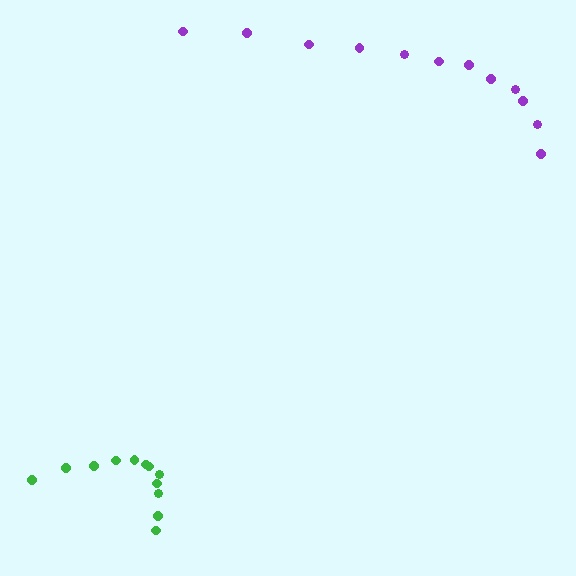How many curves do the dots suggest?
There are 2 distinct paths.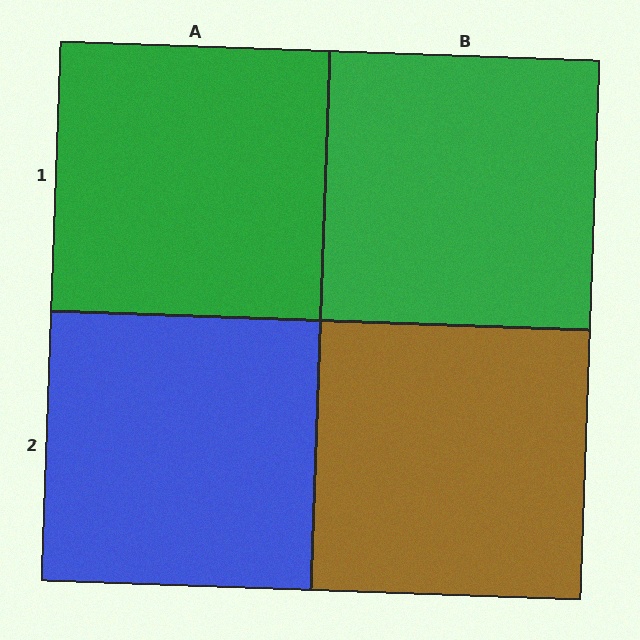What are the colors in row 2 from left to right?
Blue, brown.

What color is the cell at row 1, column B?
Green.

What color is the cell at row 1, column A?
Green.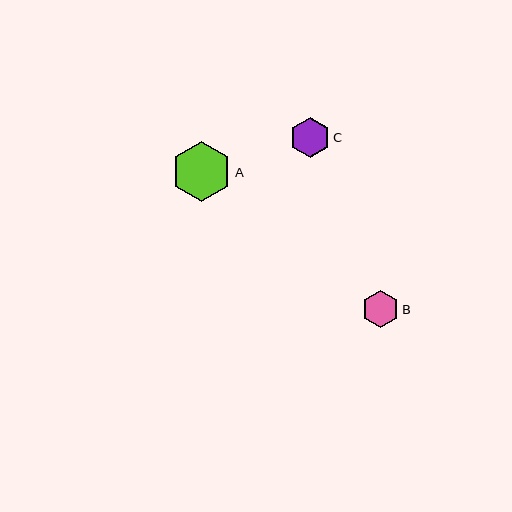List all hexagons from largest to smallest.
From largest to smallest: A, C, B.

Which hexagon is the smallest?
Hexagon B is the smallest with a size of approximately 37 pixels.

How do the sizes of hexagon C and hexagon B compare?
Hexagon C and hexagon B are approximately the same size.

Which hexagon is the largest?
Hexagon A is the largest with a size of approximately 60 pixels.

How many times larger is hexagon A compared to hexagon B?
Hexagon A is approximately 1.6 times the size of hexagon B.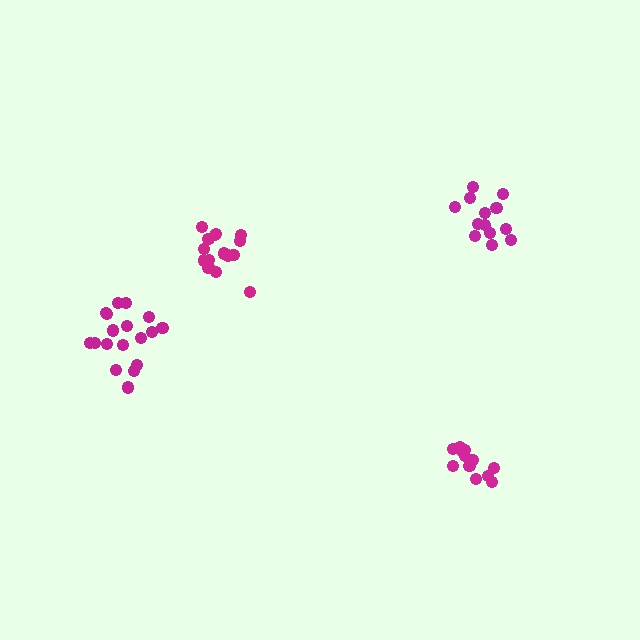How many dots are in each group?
Group 1: 16 dots, Group 2: 12 dots, Group 3: 18 dots, Group 4: 13 dots (59 total).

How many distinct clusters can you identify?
There are 4 distinct clusters.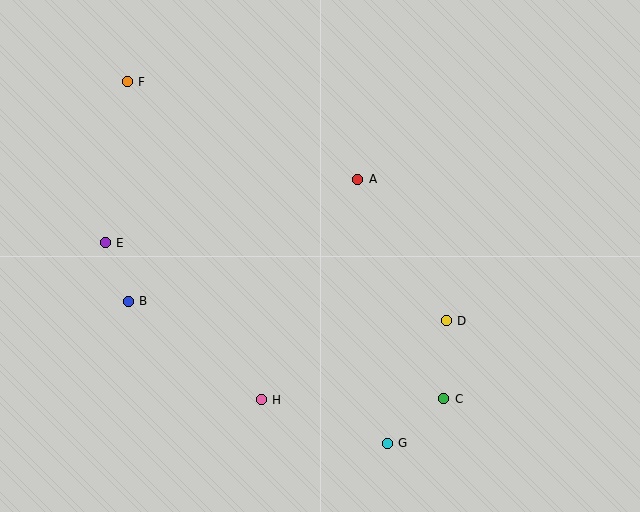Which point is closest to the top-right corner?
Point A is closest to the top-right corner.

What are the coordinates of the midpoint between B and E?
The midpoint between B and E is at (117, 272).